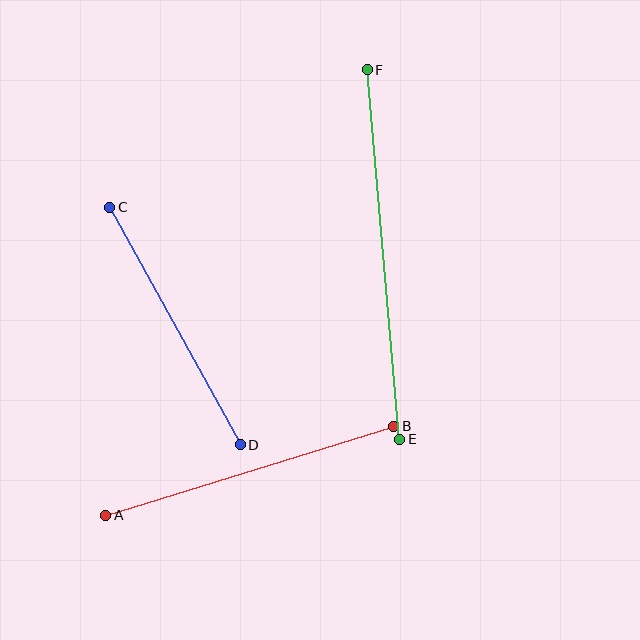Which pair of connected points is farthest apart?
Points E and F are farthest apart.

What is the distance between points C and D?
The distance is approximately 271 pixels.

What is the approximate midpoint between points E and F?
The midpoint is at approximately (384, 254) pixels.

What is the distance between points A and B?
The distance is approximately 302 pixels.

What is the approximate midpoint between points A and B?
The midpoint is at approximately (250, 471) pixels.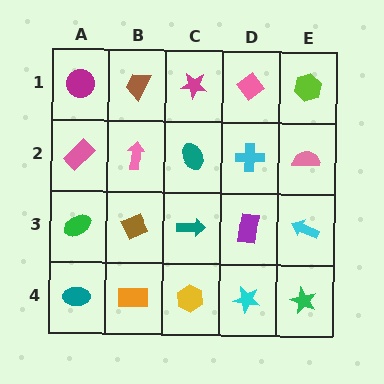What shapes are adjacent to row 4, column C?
A teal arrow (row 3, column C), an orange rectangle (row 4, column B), a cyan star (row 4, column D).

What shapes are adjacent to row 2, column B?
A brown trapezoid (row 1, column B), a brown diamond (row 3, column B), a pink rectangle (row 2, column A), a teal ellipse (row 2, column C).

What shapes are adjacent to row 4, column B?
A brown diamond (row 3, column B), a teal ellipse (row 4, column A), a yellow hexagon (row 4, column C).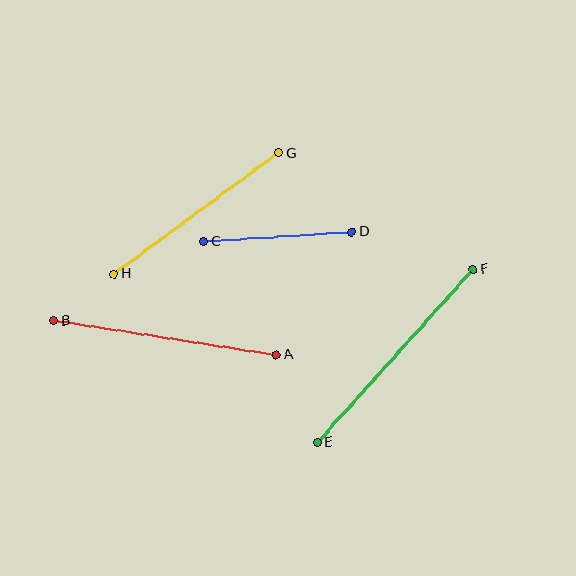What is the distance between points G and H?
The distance is approximately 204 pixels.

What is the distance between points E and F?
The distance is approximately 233 pixels.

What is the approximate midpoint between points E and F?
The midpoint is at approximately (395, 356) pixels.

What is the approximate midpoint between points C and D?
The midpoint is at approximately (278, 237) pixels.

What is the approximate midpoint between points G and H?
The midpoint is at approximately (196, 213) pixels.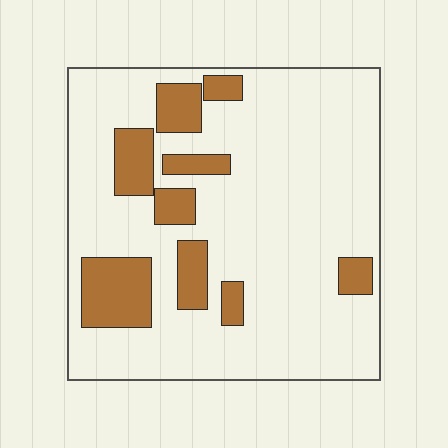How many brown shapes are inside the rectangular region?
9.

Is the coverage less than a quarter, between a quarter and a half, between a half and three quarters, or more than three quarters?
Less than a quarter.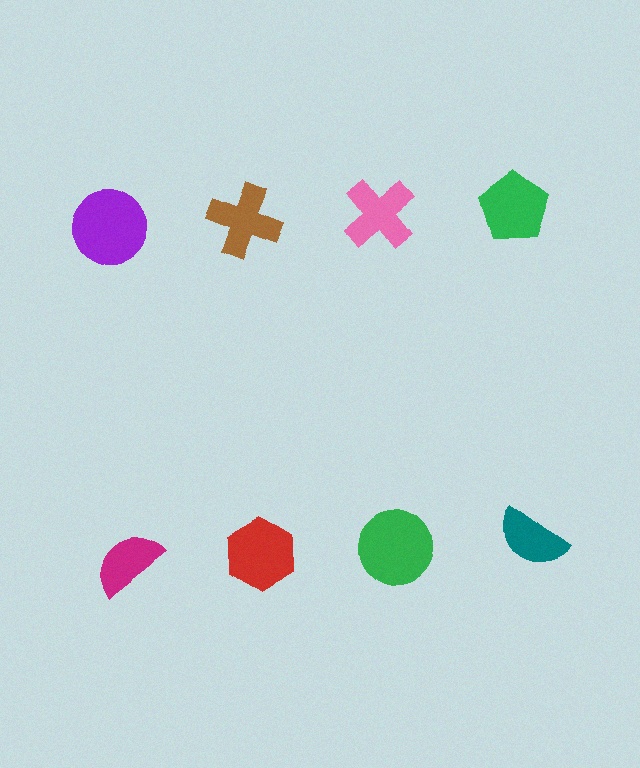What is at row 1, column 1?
A purple circle.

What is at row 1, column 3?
A pink cross.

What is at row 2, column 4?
A teal semicircle.